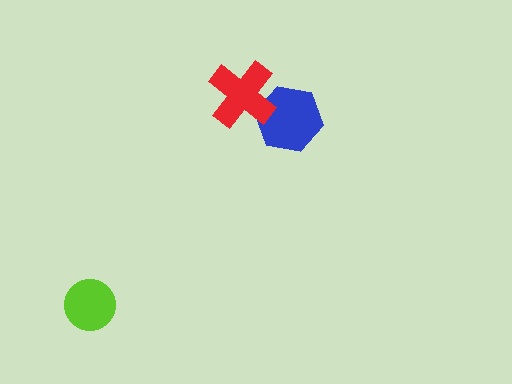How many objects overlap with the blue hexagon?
1 object overlaps with the blue hexagon.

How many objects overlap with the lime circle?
0 objects overlap with the lime circle.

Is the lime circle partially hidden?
No, no other shape covers it.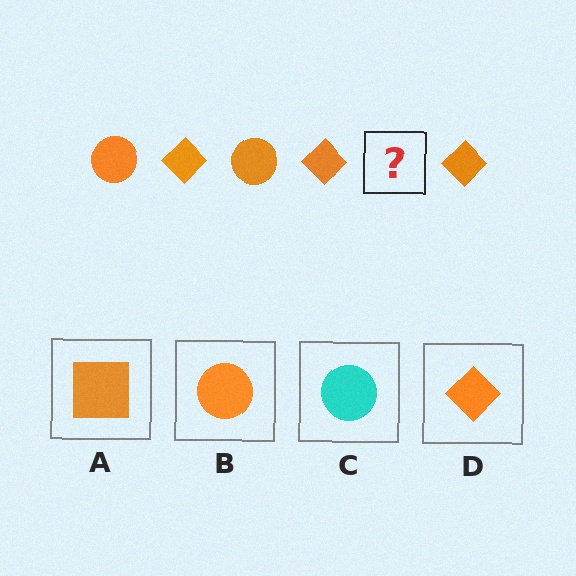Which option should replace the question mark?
Option B.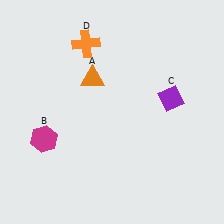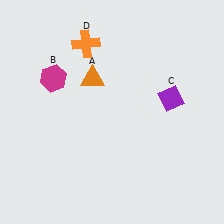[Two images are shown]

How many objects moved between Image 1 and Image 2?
1 object moved between the two images.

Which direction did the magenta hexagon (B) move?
The magenta hexagon (B) moved up.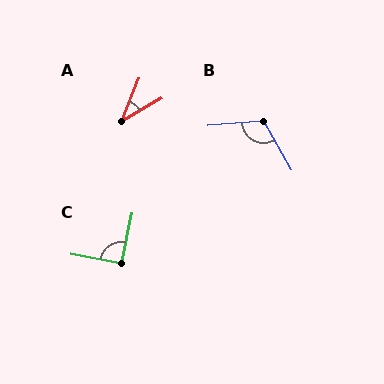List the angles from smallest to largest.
A (37°), C (91°), B (115°).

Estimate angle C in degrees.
Approximately 91 degrees.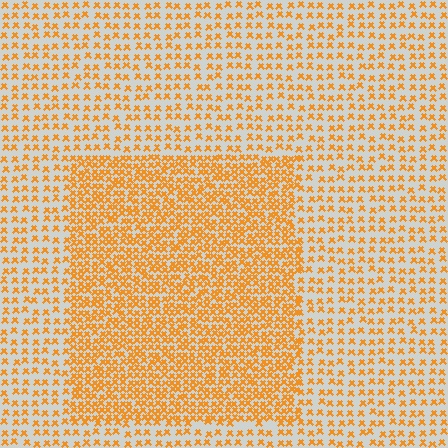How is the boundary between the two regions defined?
The boundary is defined by a change in element density (approximately 2.1x ratio). All elements are the same color, size, and shape.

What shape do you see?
I see a rectangle.